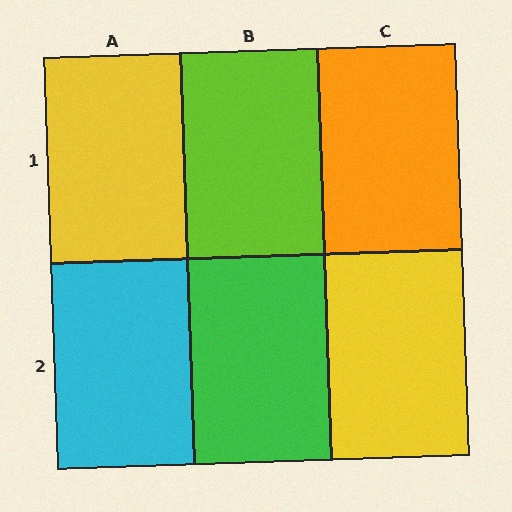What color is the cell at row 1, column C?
Orange.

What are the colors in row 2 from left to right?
Cyan, green, yellow.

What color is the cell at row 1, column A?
Yellow.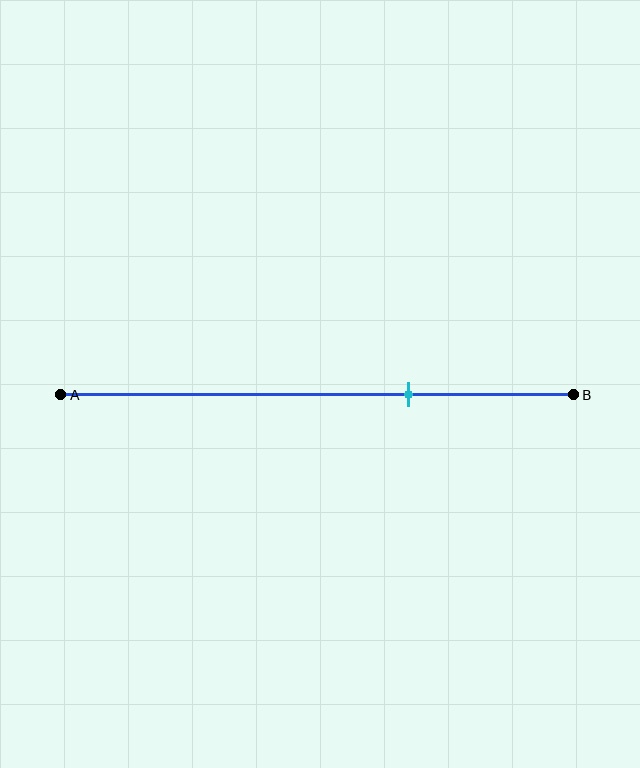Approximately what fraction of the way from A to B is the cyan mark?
The cyan mark is approximately 70% of the way from A to B.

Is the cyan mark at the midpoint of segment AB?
No, the mark is at about 70% from A, not at the 50% midpoint.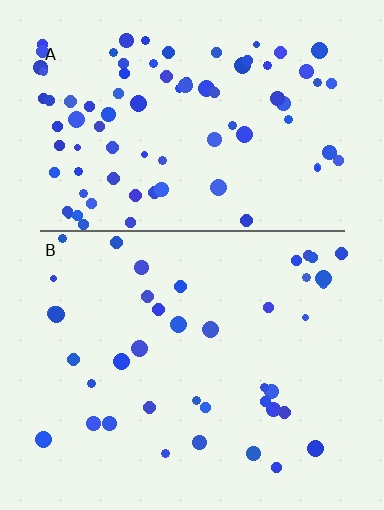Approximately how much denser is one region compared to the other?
Approximately 2.1× — region A over region B.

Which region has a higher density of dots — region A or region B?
A (the top).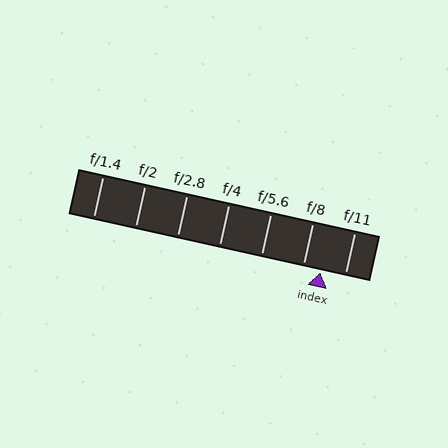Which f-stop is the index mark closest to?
The index mark is closest to f/8.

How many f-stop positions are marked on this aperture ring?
There are 7 f-stop positions marked.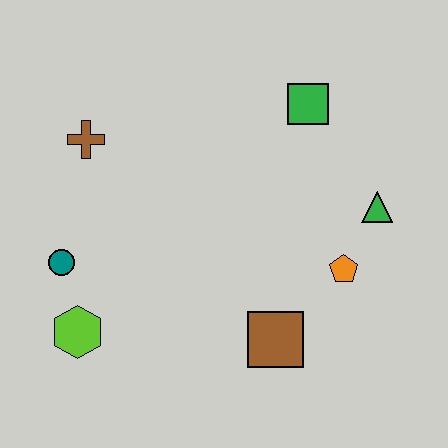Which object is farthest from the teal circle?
The green triangle is farthest from the teal circle.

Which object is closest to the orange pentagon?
The green triangle is closest to the orange pentagon.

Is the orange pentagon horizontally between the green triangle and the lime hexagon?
Yes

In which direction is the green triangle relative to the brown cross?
The green triangle is to the right of the brown cross.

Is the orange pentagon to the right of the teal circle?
Yes